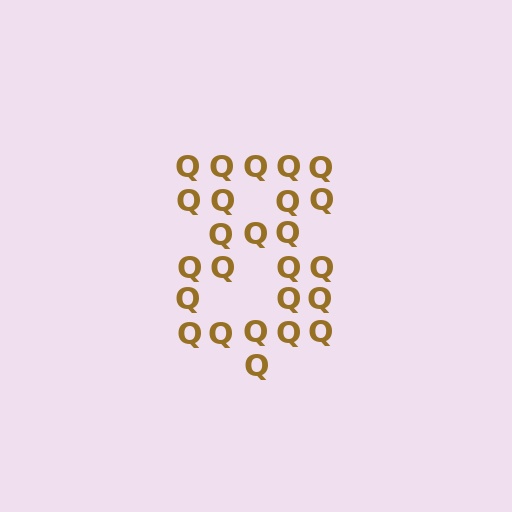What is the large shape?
The large shape is the digit 8.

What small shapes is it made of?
It is made of small letter Q's.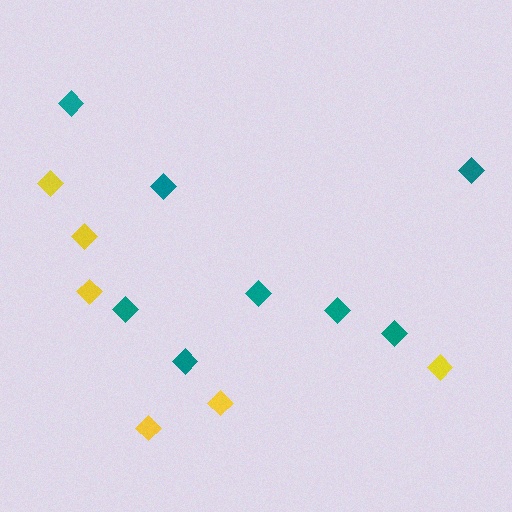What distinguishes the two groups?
There are 2 groups: one group of teal diamonds (8) and one group of yellow diamonds (6).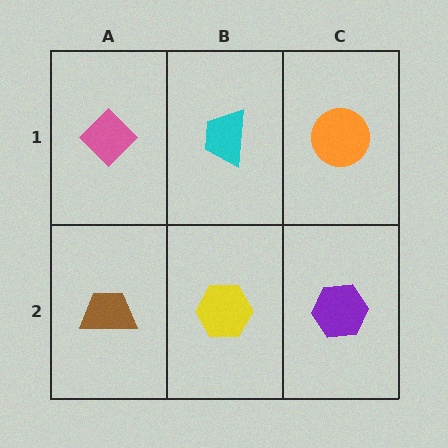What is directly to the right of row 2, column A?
A yellow hexagon.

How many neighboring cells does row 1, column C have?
2.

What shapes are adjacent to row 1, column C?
A purple hexagon (row 2, column C), a cyan trapezoid (row 1, column B).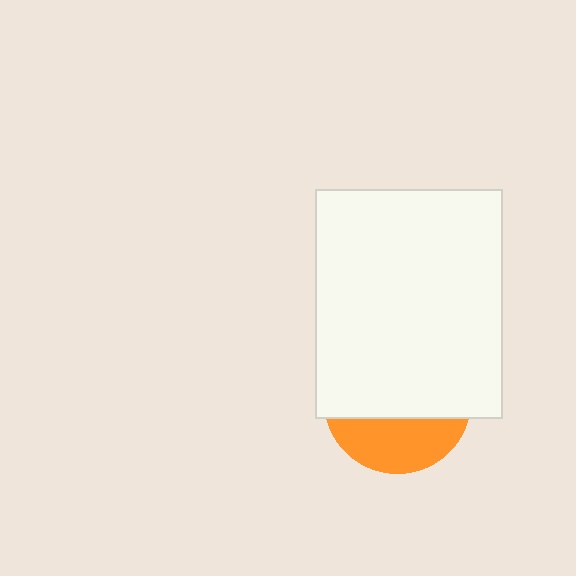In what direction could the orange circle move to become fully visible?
The orange circle could move down. That would shift it out from behind the white rectangle entirely.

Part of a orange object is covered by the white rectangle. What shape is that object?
It is a circle.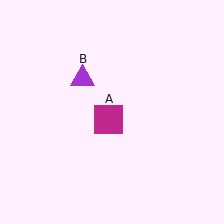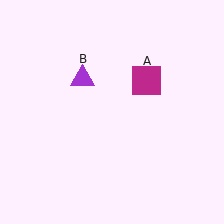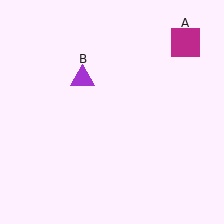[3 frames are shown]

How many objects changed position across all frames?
1 object changed position: magenta square (object A).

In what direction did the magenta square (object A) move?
The magenta square (object A) moved up and to the right.